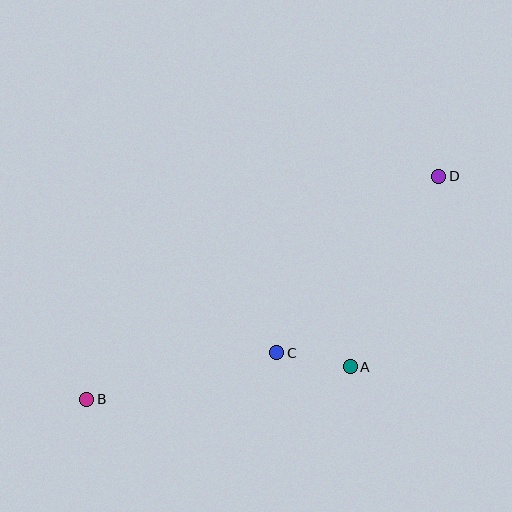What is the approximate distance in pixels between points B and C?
The distance between B and C is approximately 196 pixels.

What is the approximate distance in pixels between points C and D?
The distance between C and D is approximately 240 pixels.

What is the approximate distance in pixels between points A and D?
The distance between A and D is approximately 210 pixels.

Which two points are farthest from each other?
Points B and D are farthest from each other.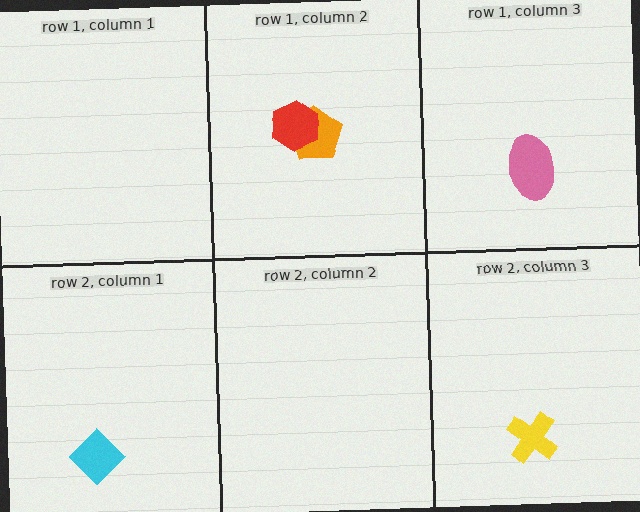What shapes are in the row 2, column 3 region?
The yellow cross.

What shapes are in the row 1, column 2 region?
The orange pentagon, the red hexagon.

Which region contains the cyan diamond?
The row 2, column 1 region.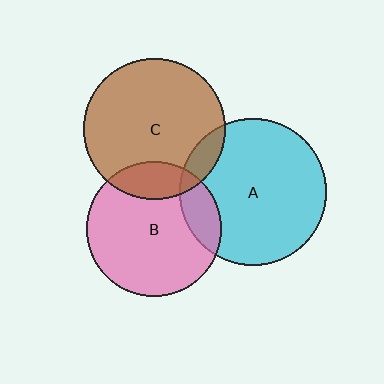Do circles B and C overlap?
Yes.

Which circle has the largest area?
Circle A (cyan).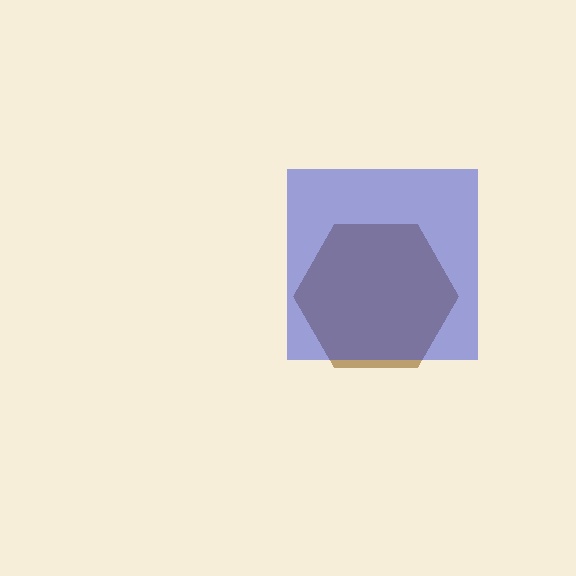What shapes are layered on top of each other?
The layered shapes are: a brown hexagon, a blue square.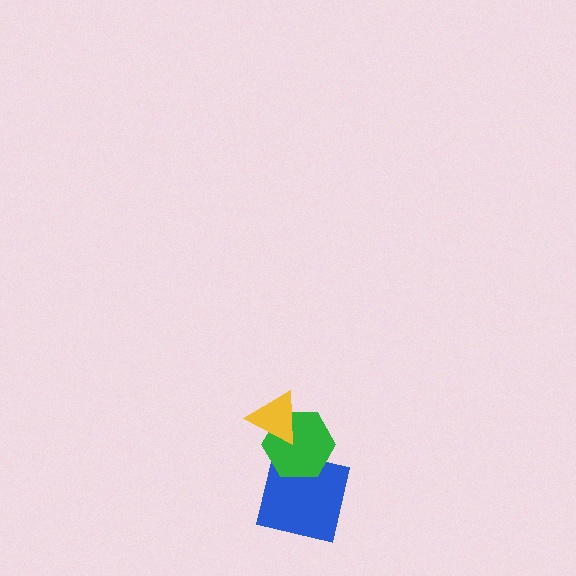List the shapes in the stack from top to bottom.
From top to bottom: the yellow triangle, the green hexagon, the blue square.